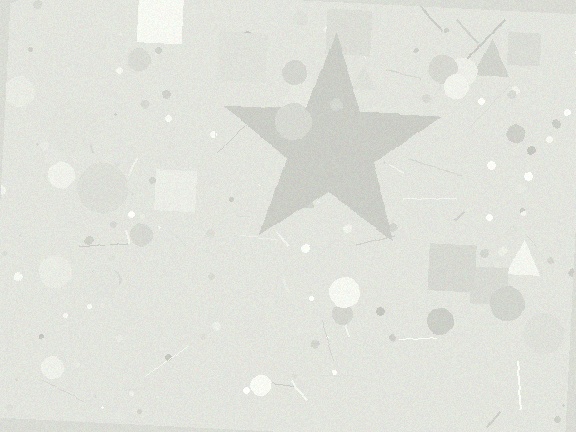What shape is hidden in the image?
A star is hidden in the image.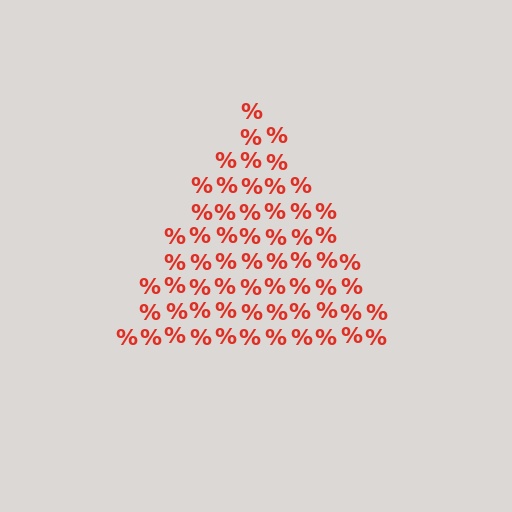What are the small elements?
The small elements are percent signs.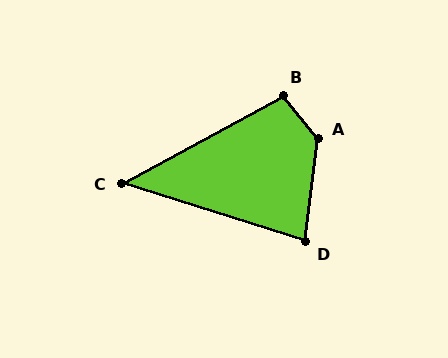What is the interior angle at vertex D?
Approximately 80 degrees (acute).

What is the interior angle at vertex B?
Approximately 100 degrees (obtuse).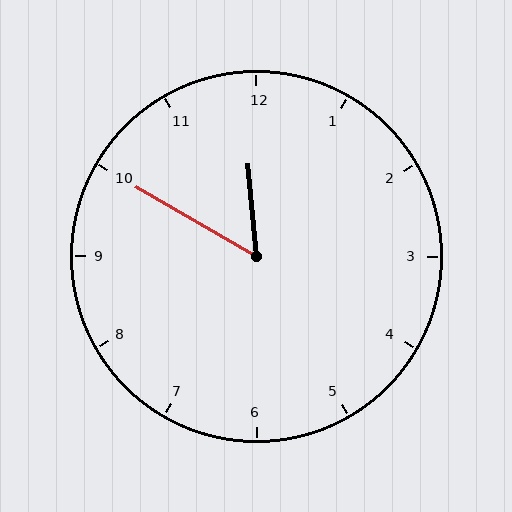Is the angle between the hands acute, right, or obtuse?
It is acute.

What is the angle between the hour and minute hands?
Approximately 55 degrees.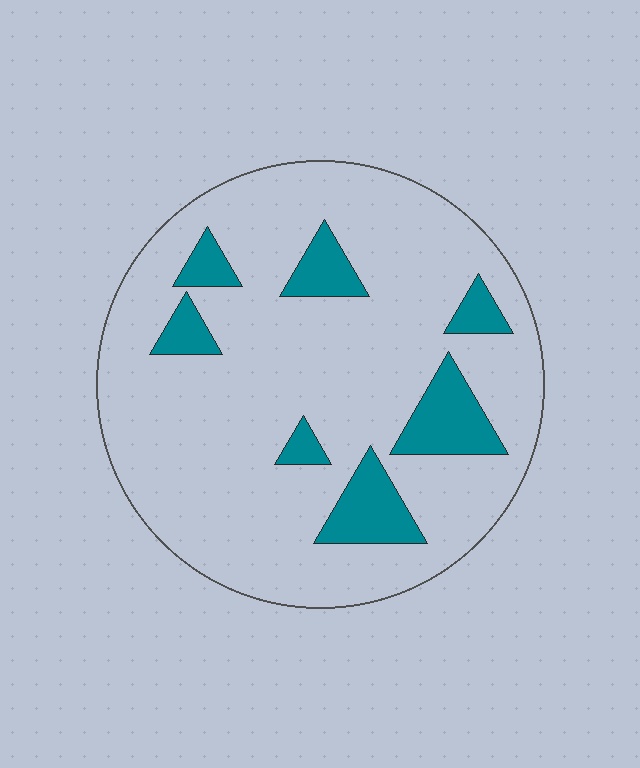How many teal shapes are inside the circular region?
7.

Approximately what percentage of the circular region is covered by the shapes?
Approximately 15%.